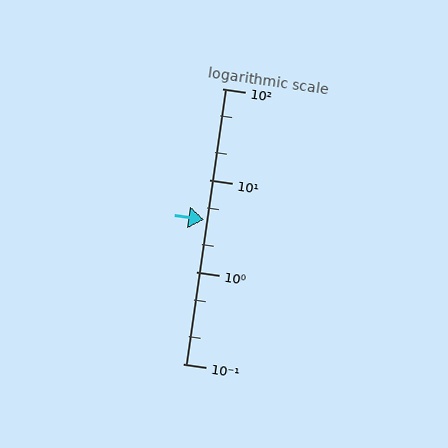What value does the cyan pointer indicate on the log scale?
The pointer indicates approximately 3.7.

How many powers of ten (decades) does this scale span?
The scale spans 3 decades, from 0.1 to 100.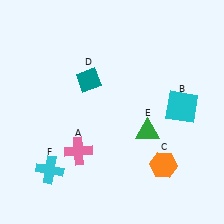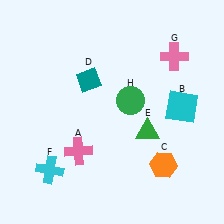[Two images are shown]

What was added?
A pink cross (G), a green circle (H) were added in Image 2.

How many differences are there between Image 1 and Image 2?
There are 2 differences between the two images.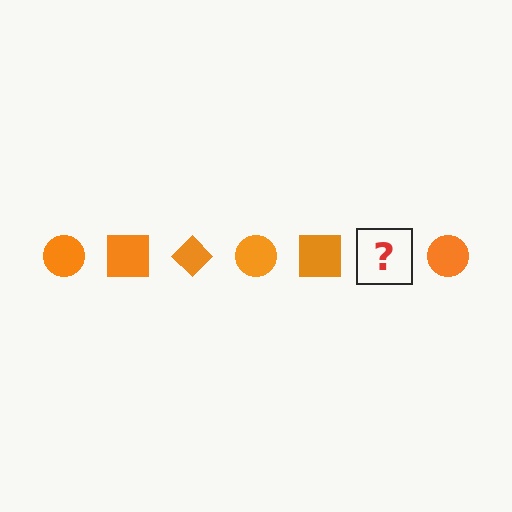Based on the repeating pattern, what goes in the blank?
The blank should be an orange diamond.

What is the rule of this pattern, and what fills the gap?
The rule is that the pattern cycles through circle, square, diamond shapes in orange. The gap should be filled with an orange diamond.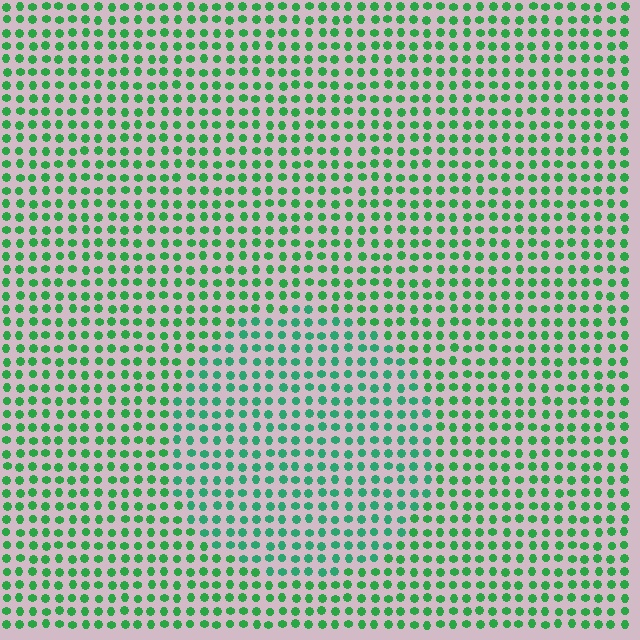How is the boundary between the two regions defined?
The boundary is defined purely by a slight shift in hue (about 22 degrees). Spacing, size, and orientation are identical on both sides.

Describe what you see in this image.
The image is filled with small green elements in a uniform arrangement. A circle-shaped region is visible where the elements are tinted to a slightly different hue, forming a subtle color boundary.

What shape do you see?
I see a circle.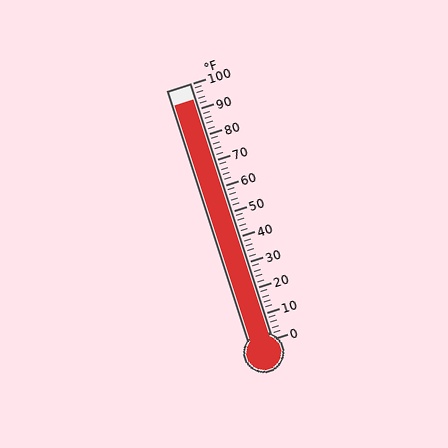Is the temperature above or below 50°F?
The temperature is above 50°F.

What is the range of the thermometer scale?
The thermometer scale ranges from 0°F to 100°F.